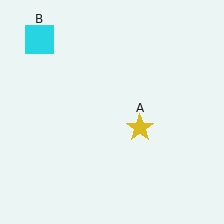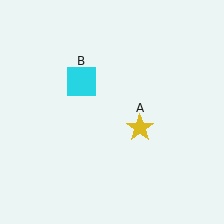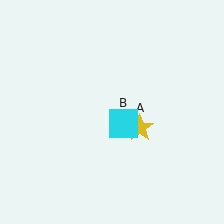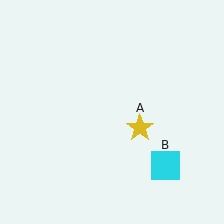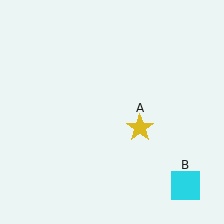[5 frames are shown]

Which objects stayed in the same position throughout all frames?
Yellow star (object A) remained stationary.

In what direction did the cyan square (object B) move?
The cyan square (object B) moved down and to the right.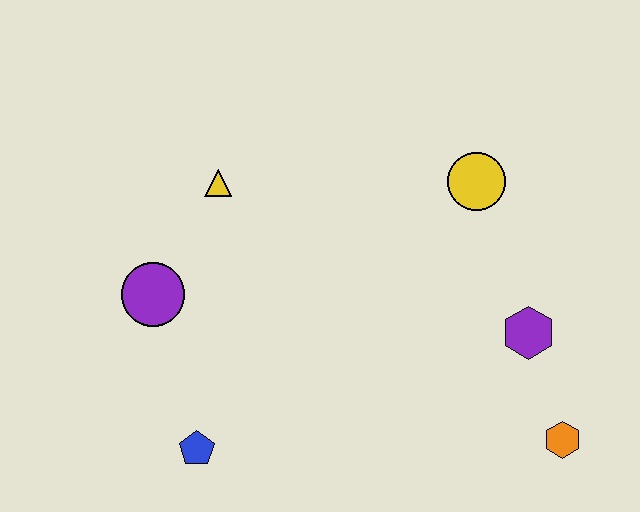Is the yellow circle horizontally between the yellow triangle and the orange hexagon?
Yes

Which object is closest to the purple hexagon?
The orange hexagon is closest to the purple hexagon.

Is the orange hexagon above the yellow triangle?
No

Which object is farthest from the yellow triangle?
The orange hexagon is farthest from the yellow triangle.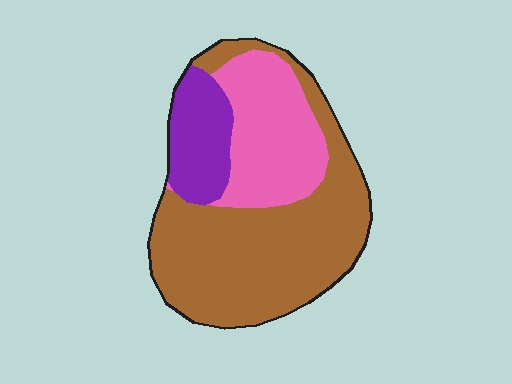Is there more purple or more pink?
Pink.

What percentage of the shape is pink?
Pink covers 27% of the shape.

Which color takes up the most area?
Brown, at roughly 60%.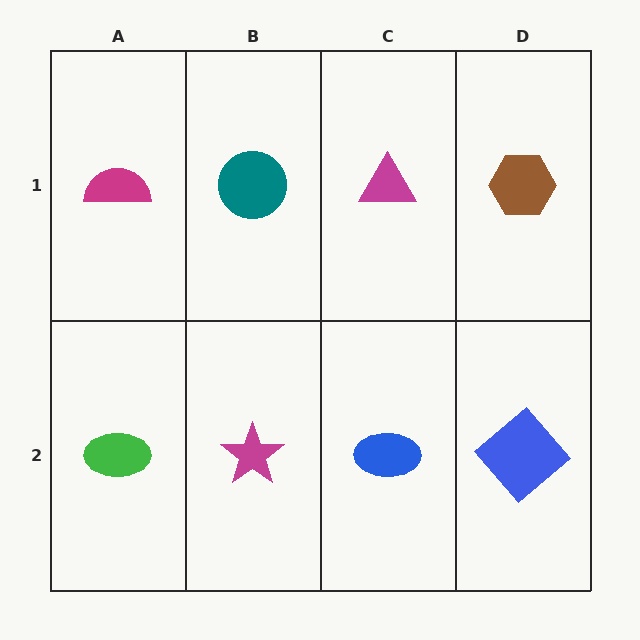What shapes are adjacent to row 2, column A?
A magenta semicircle (row 1, column A), a magenta star (row 2, column B).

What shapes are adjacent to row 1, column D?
A blue diamond (row 2, column D), a magenta triangle (row 1, column C).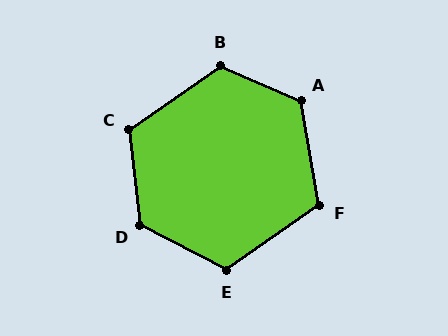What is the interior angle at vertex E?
Approximately 118 degrees (obtuse).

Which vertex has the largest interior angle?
A, at approximately 123 degrees.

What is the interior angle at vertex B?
Approximately 122 degrees (obtuse).